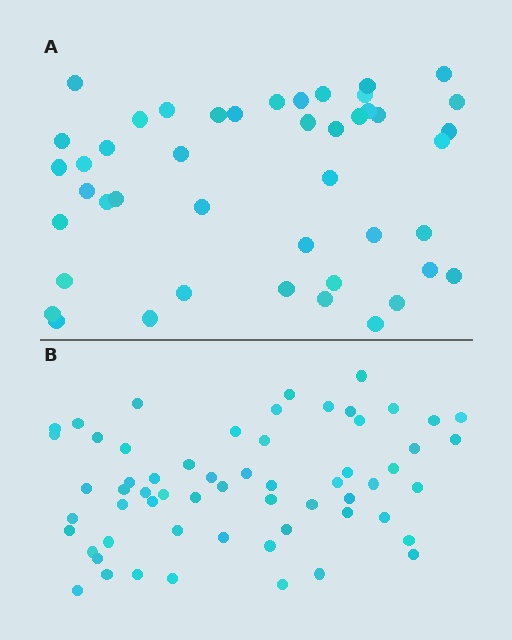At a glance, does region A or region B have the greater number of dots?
Region B (the bottom region) has more dots.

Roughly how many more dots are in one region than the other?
Region B has approximately 15 more dots than region A.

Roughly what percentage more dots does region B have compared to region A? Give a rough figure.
About 35% more.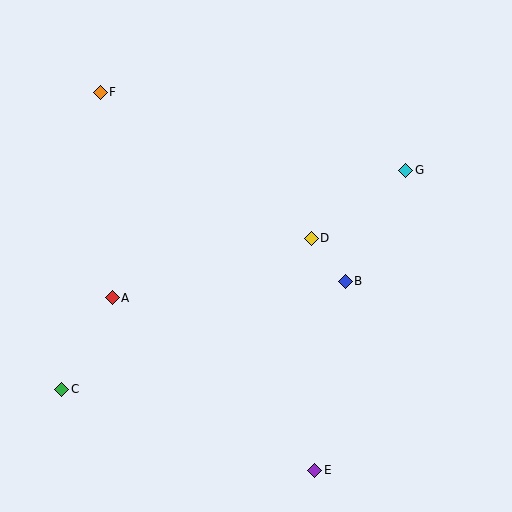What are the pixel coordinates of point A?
Point A is at (112, 298).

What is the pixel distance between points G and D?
The distance between G and D is 117 pixels.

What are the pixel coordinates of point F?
Point F is at (100, 92).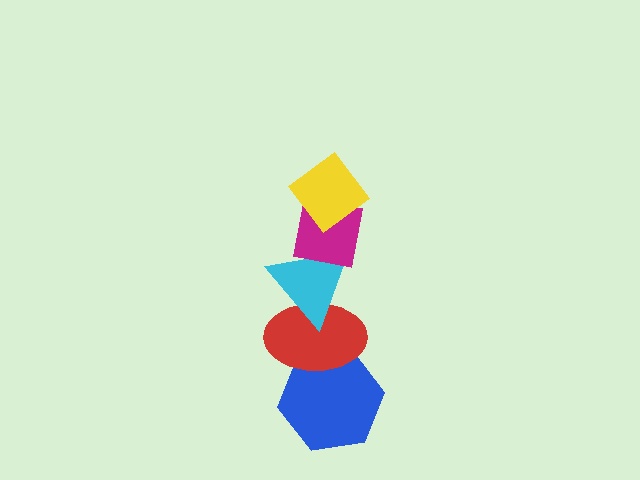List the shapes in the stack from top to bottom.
From top to bottom: the yellow diamond, the magenta square, the cyan triangle, the red ellipse, the blue hexagon.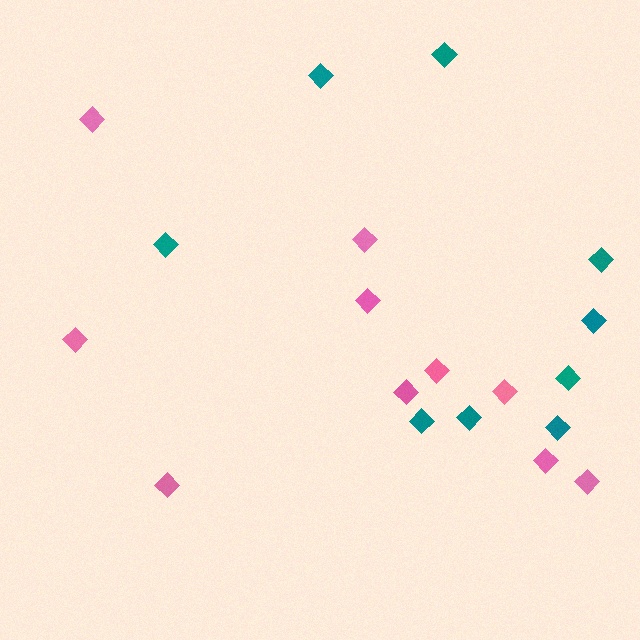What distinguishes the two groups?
There are 2 groups: one group of teal diamonds (9) and one group of pink diamonds (10).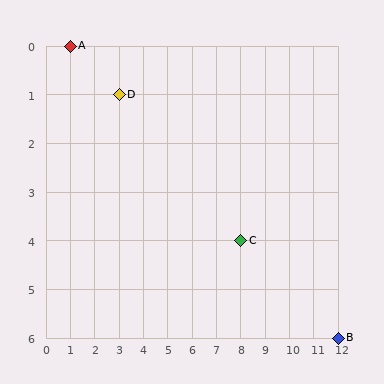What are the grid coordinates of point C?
Point C is at grid coordinates (8, 4).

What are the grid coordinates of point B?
Point B is at grid coordinates (12, 6).